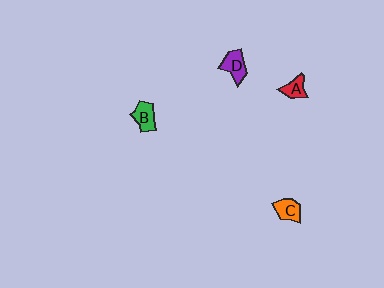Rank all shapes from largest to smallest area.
From largest to smallest: D (purple), B (green), C (orange), A (red).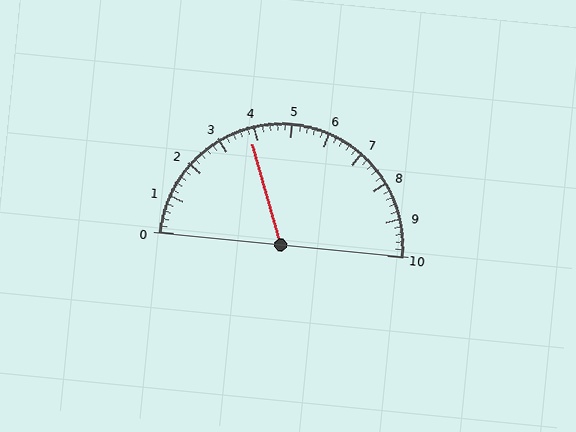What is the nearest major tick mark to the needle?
The nearest major tick mark is 4.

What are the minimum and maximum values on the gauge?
The gauge ranges from 0 to 10.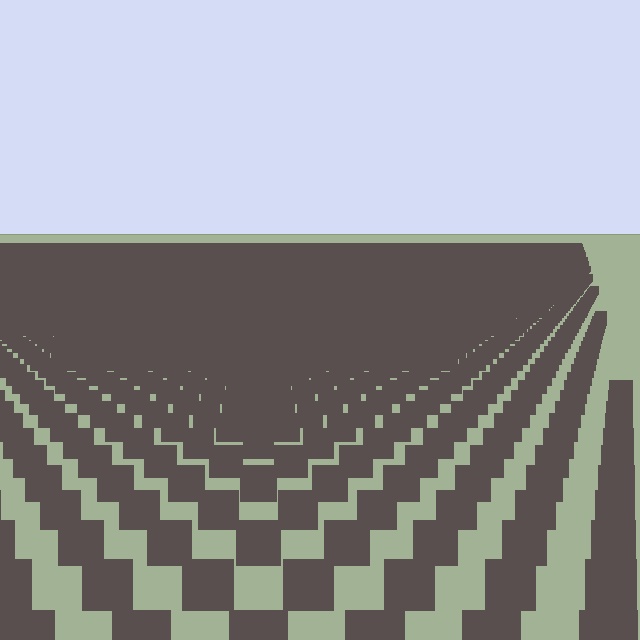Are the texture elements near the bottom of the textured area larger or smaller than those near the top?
Larger. Near the bottom, elements are closer to the viewer and appear at a bigger on-screen size.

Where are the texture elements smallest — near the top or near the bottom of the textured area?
Near the top.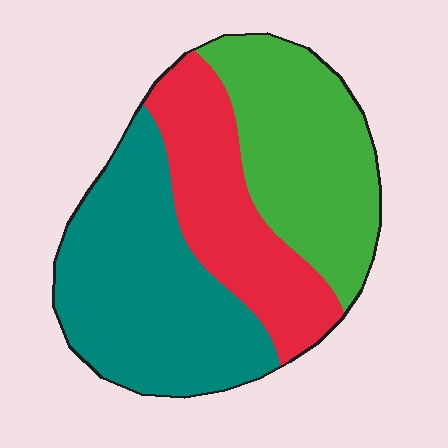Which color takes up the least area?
Red, at roughly 25%.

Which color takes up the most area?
Teal, at roughly 40%.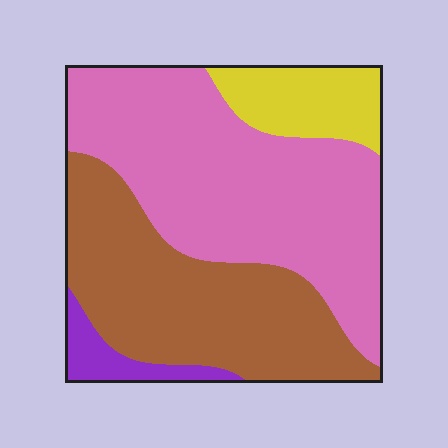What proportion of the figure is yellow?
Yellow takes up about one eighth (1/8) of the figure.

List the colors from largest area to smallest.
From largest to smallest: pink, brown, yellow, purple.